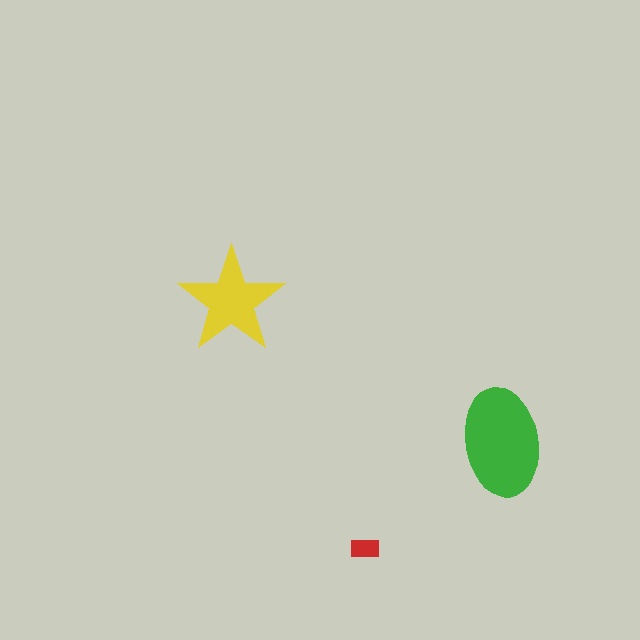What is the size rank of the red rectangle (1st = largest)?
3rd.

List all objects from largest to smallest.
The green ellipse, the yellow star, the red rectangle.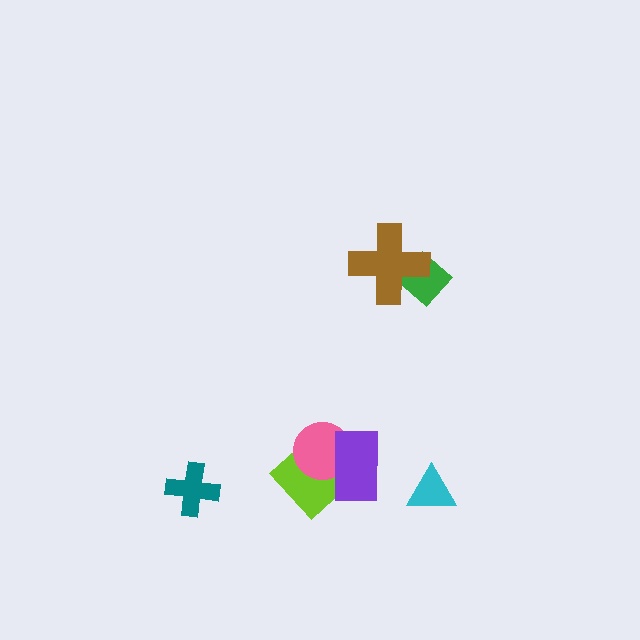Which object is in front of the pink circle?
The purple rectangle is in front of the pink circle.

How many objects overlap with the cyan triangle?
0 objects overlap with the cyan triangle.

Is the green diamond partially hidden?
Yes, it is partially covered by another shape.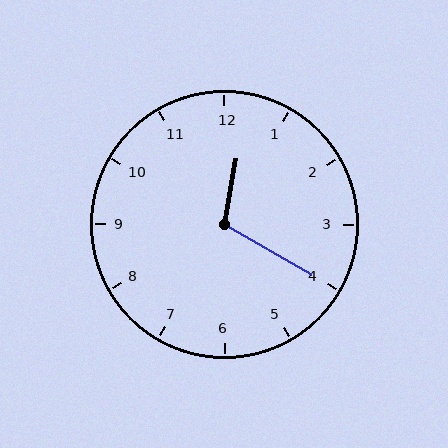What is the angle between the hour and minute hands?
Approximately 110 degrees.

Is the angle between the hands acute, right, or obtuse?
It is obtuse.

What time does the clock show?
12:20.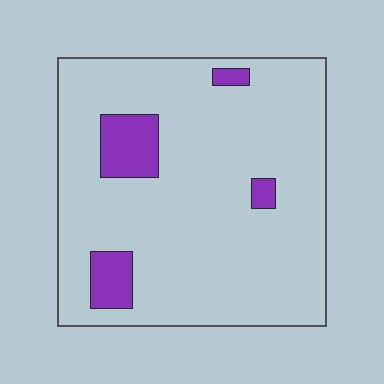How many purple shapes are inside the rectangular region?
4.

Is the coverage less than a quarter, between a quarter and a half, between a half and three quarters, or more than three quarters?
Less than a quarter.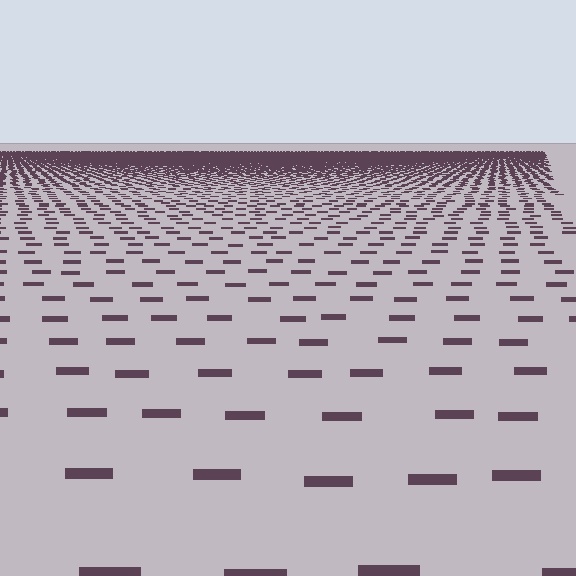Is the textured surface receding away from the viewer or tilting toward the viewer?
The surface is receding away from the viewer. Texture elements get smaller and denser toward the top.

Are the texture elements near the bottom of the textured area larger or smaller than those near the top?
Larger. Near the bottom, elements are closer to the viewer and appear at a bigger on-screen size.